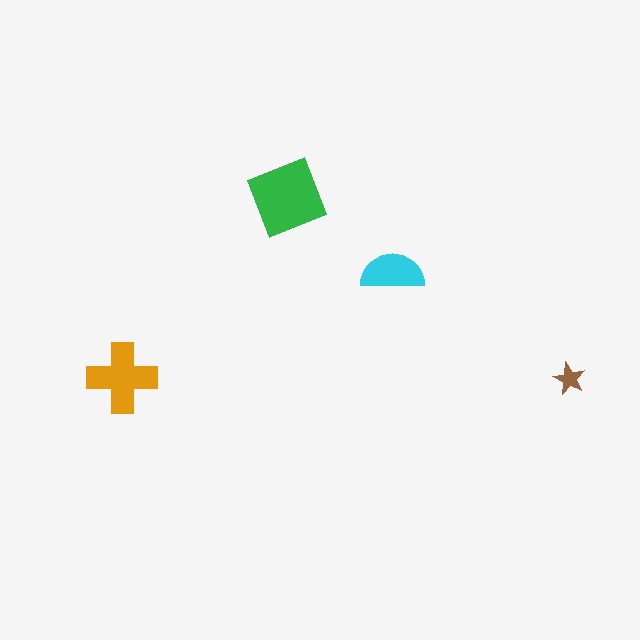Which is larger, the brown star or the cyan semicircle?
The cyan semicircle.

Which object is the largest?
The green diamond.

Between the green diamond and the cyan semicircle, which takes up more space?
The green diamond.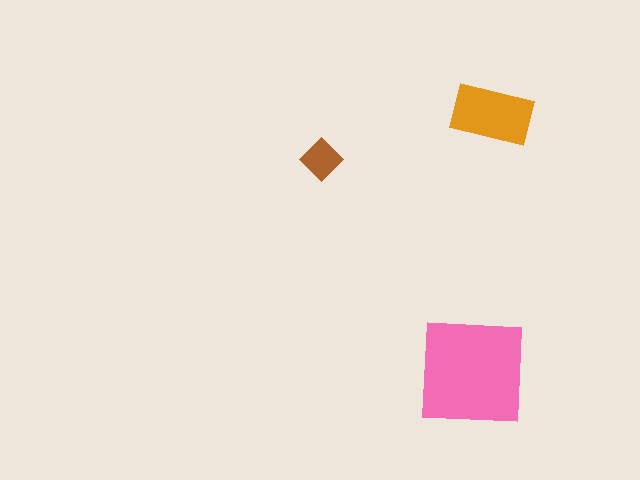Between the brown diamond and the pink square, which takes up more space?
The pink square.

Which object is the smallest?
The brown diamond.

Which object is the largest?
The pink square.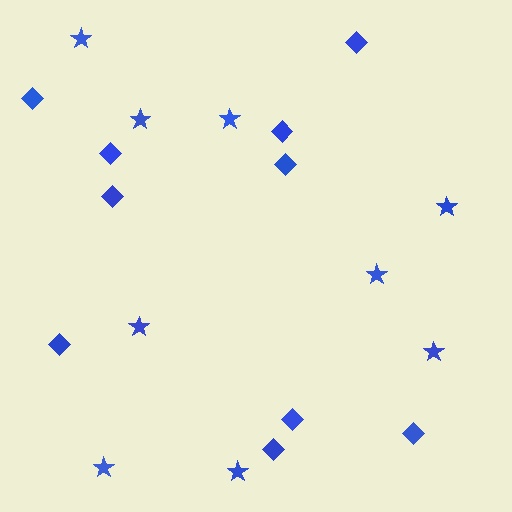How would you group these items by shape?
There are 2 groups: one group of diamonds (10) and one group of stars (9).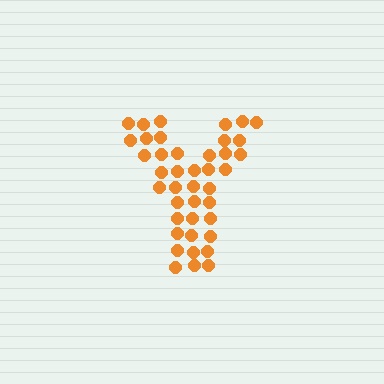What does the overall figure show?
The overall figure shows the letter Y.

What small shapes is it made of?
It is made of small circles.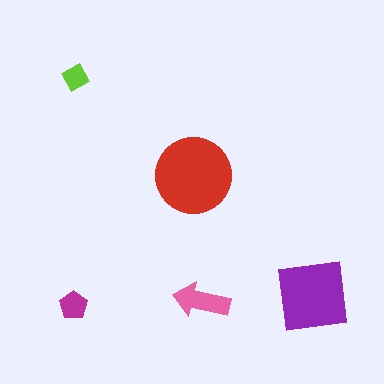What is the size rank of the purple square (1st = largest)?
2nd.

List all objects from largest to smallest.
The red circle, the purple square, the pink arrow, the magenta pentagon, the lime diamond.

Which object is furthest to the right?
The purple square is rightmost.